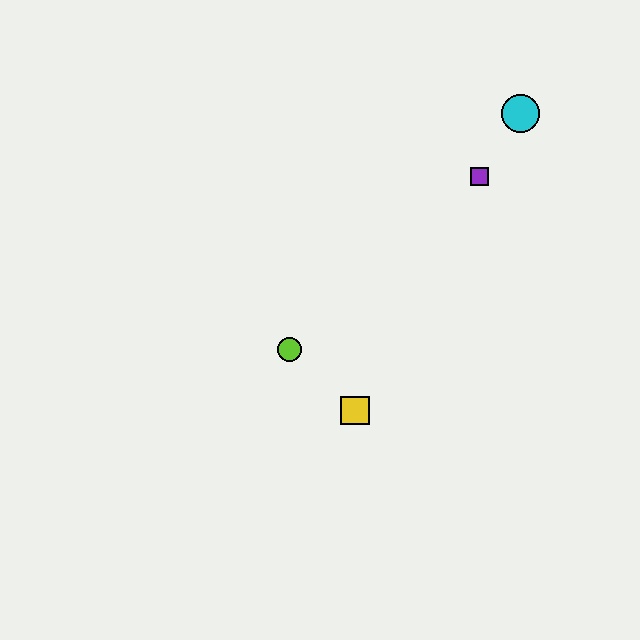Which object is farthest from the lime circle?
The cyan circle is farthest from the lime circle.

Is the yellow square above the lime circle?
No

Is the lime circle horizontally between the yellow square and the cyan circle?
No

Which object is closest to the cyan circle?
The purple square is closest to the cyan circle.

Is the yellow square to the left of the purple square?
Yes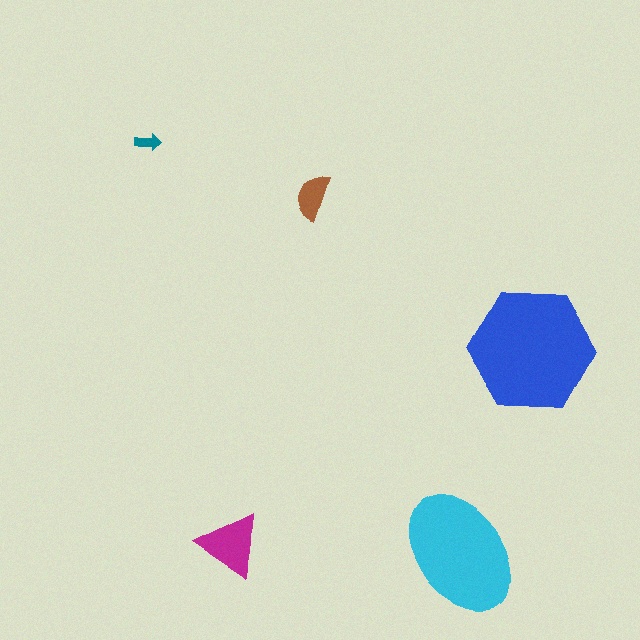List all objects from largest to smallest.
The blue hexagon, the cyan ellipse, the magenta triangle, the brown semicircle, the teal arrow.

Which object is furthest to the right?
The blue hexagon is rightmost.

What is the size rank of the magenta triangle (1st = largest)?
3rd.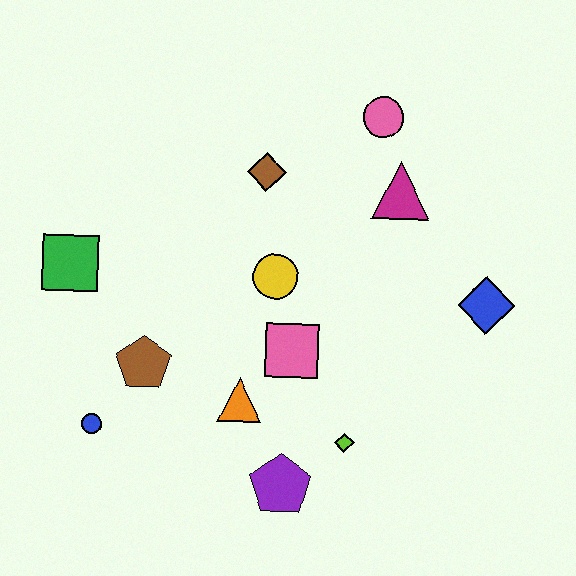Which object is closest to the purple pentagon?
The lime diamond is closest to the purple pentagon.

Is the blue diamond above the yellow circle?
No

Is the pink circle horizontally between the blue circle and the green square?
No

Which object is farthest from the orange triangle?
The pink circle is farthest from the orange triangle.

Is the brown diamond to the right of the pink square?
No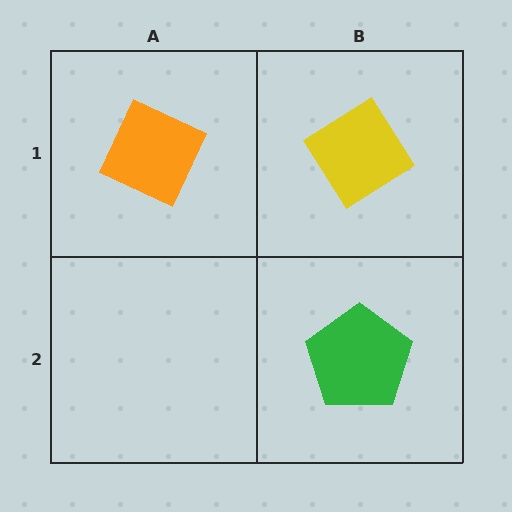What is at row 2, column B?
A green pentagon.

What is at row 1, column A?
An orange diamond.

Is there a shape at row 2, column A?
No, that cell is empty.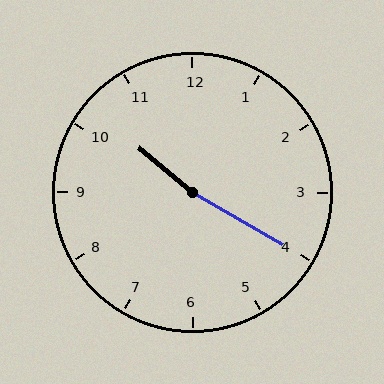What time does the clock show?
10:20.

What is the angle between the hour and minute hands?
Approximately 170 degrees.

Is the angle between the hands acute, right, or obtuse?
It is obtuse.